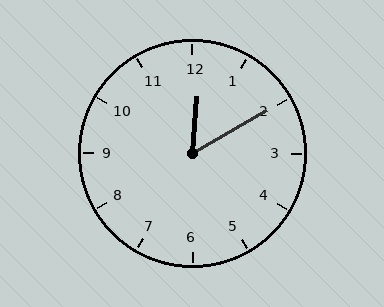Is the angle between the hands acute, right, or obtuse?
It is acute.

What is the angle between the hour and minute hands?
Approximately 55 degrees.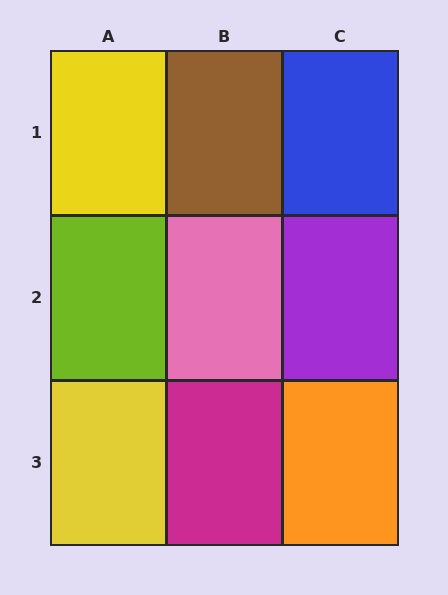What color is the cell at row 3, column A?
Yellow.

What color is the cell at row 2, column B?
Pink.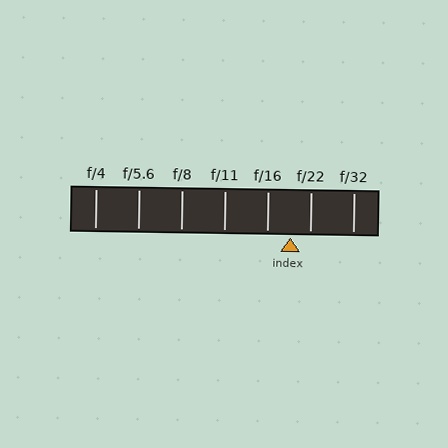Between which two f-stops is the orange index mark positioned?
The index mark is between f/16 and f/22.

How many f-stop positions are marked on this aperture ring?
There are 7 f-stop positions marked.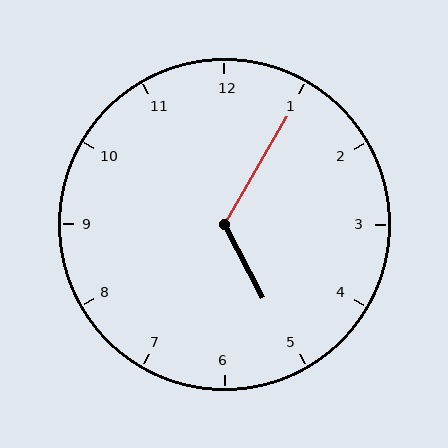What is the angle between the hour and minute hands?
Approximately 122 degrees.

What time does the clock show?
5:05.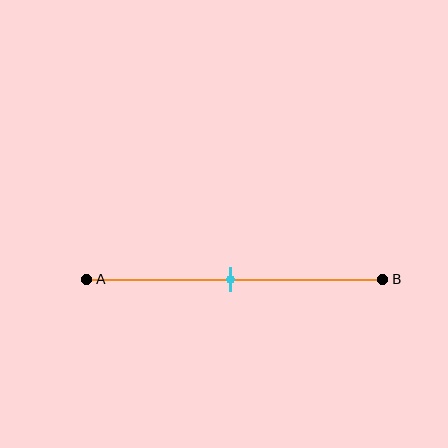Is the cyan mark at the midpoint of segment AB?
Yes, the mark is approximately at the midpoint.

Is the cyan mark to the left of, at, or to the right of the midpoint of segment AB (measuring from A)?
The cyan mark is approximately at the midpoint of segment AB.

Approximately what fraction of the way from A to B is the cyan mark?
The cyan mark is approximately 50% of the way from A to B.